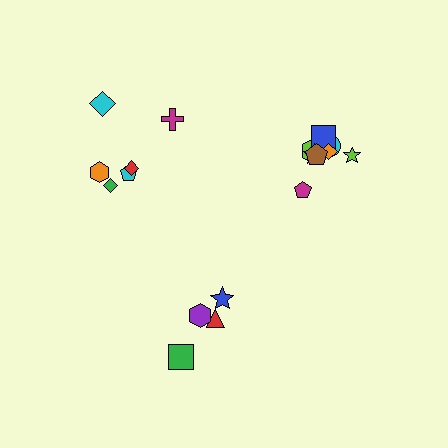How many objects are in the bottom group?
There are 4 objects.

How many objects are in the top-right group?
There are 8 objects.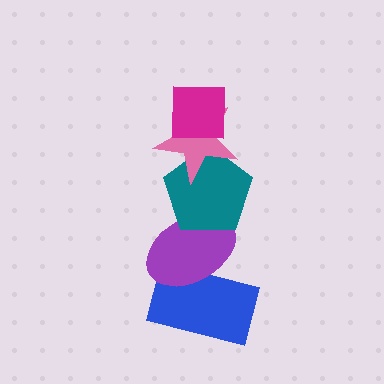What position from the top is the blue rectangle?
The blue rectangle is 5th from the top.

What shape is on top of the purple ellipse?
The teal pentagon is on top of the purple ellipse.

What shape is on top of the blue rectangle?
The purple ellipse is on top of the blue rectangle.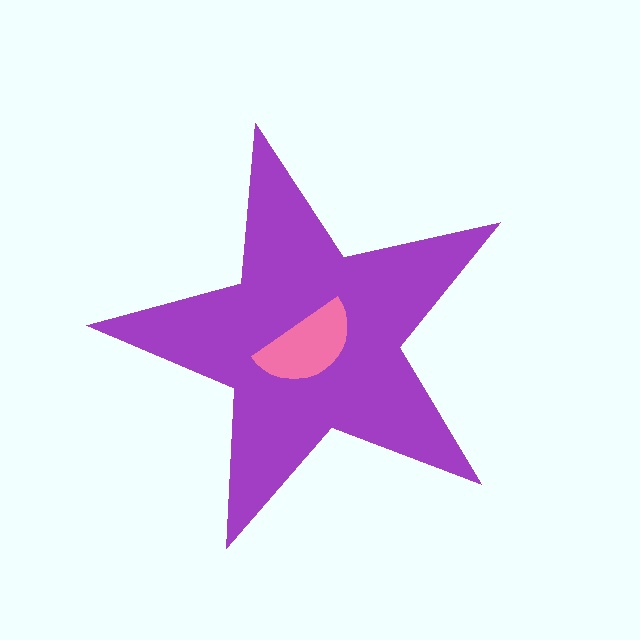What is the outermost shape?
The purple star.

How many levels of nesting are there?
2.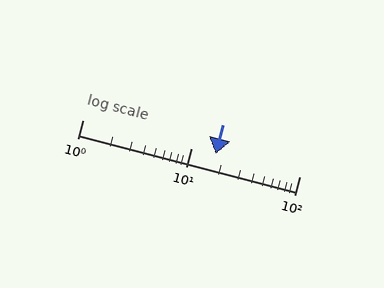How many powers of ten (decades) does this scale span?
The scale spans 2 decades, from 1 to 100.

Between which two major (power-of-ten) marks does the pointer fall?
The pointer is between 10 and 100.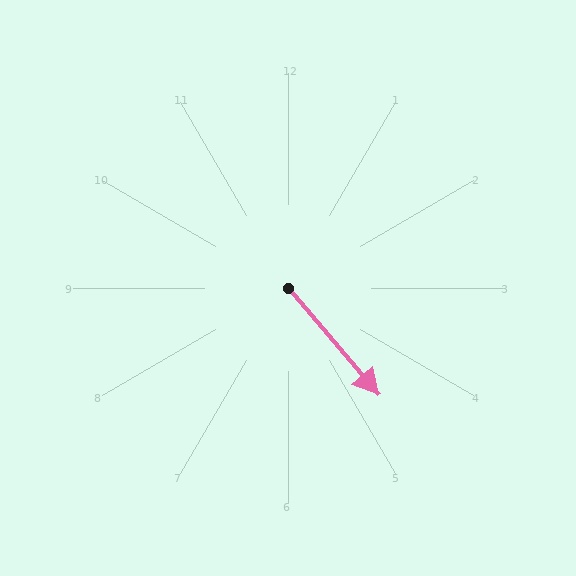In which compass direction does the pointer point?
Southeast.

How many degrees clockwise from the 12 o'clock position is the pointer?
Approximately 140 degrees.